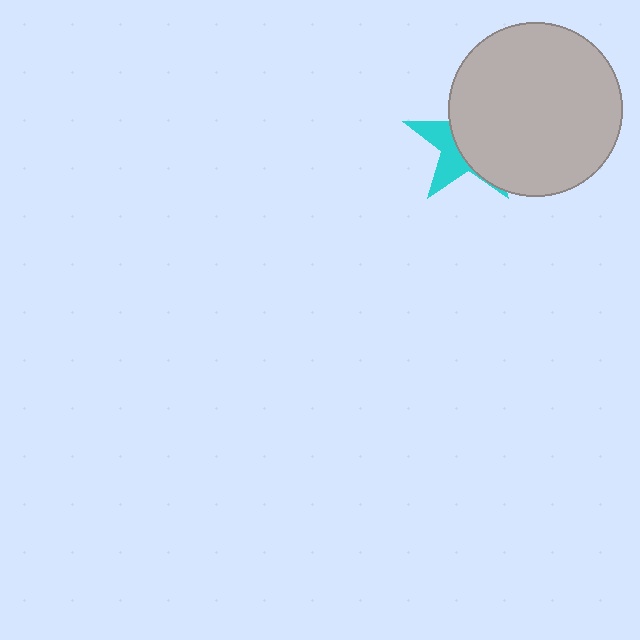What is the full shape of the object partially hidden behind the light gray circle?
The partially hidden object is a cyan star.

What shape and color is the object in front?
The object in front is a light gray circle.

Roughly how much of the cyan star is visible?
A small part of it is visible (roughly 36%).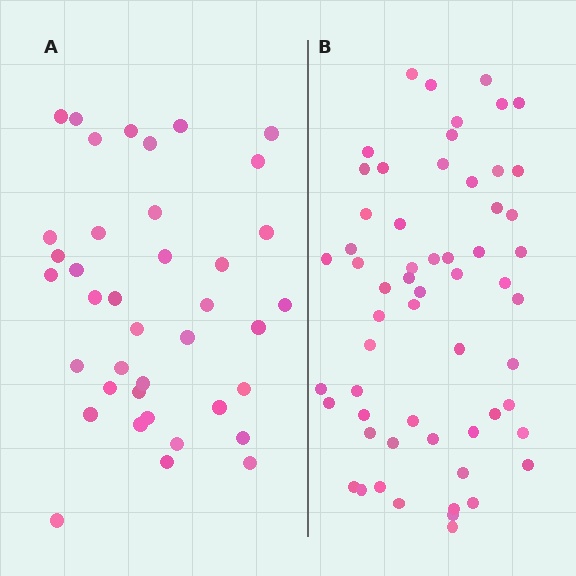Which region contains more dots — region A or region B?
Region B (the right region) has more dots.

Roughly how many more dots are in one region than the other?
Region B has approximately 20 more dots than region A.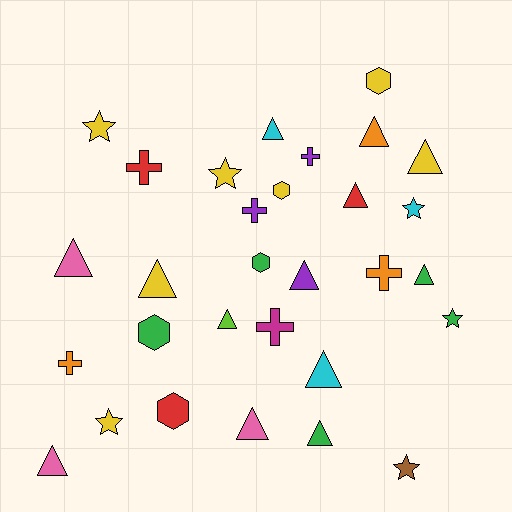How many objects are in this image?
There are 30 objects.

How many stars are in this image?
There are 6 stars.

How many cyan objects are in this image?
There are 3 cyan objects.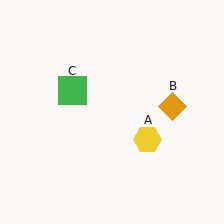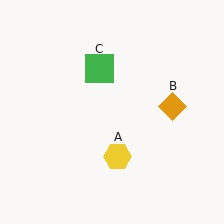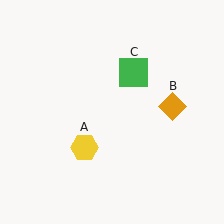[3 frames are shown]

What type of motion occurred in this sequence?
The yellow hexagon (object A), green square (object C) rotated clockwise around the center of the scene.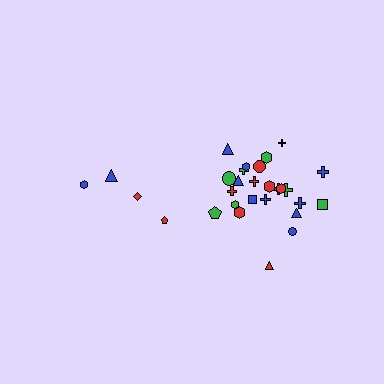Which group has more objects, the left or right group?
The right group.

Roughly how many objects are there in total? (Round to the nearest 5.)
Roughly 30 objects in total.